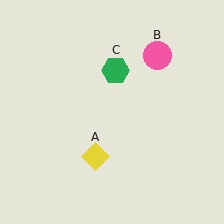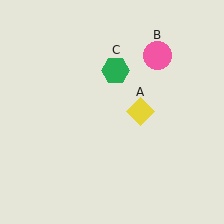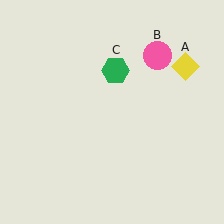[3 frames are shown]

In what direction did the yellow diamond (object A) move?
The yellow diamond (object A) moved up and to the right.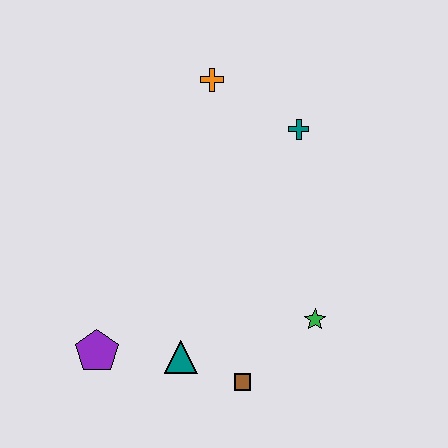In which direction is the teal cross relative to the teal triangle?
The teal cross is above the teal triangle.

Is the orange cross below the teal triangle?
No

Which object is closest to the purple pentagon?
The teal triangle is closest to the purple pentagon.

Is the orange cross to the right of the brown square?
No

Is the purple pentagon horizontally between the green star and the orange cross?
No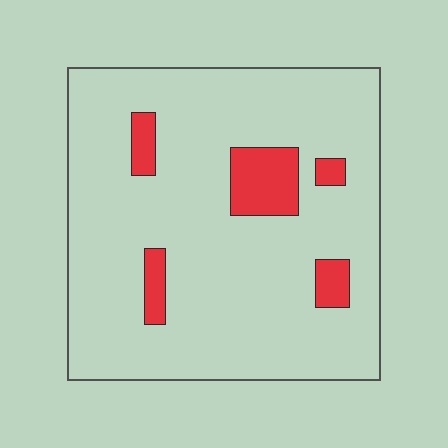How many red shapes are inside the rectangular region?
5.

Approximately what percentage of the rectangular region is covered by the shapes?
Approximately 10%.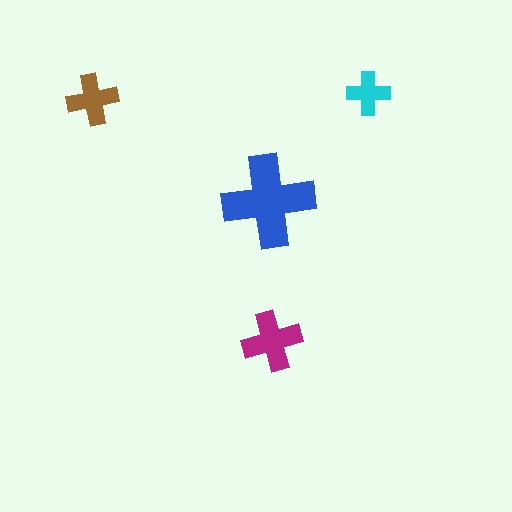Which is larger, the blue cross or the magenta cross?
The blue one.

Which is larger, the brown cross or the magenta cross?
The magenta one.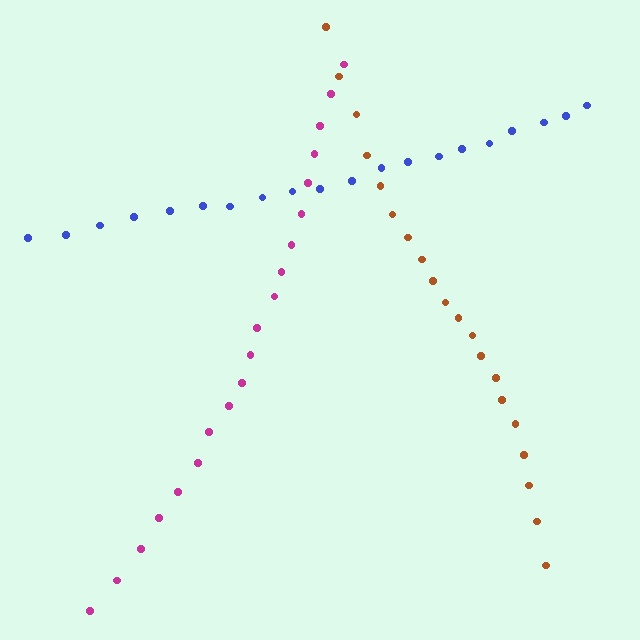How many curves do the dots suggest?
There are 3 distinct paths.